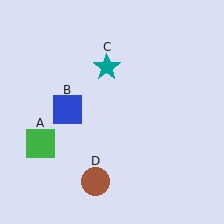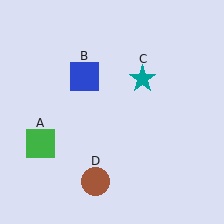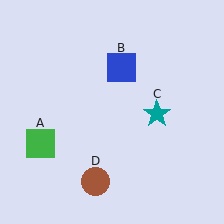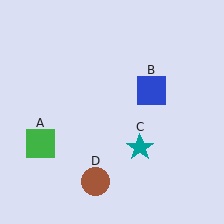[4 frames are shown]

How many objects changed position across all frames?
2 objects changed position: blue square (object B), teal star (object C).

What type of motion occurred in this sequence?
The blue square (object B), teal star (object C) rotated clockwise around the center of the scene.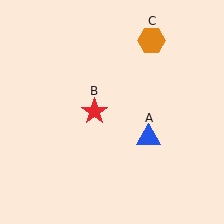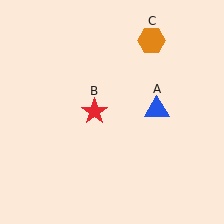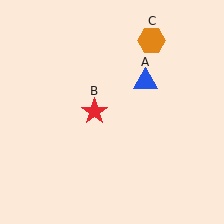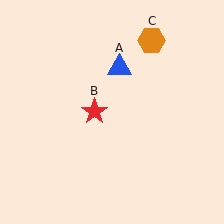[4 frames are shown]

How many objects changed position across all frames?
1 object changed position: blue triangle (object A).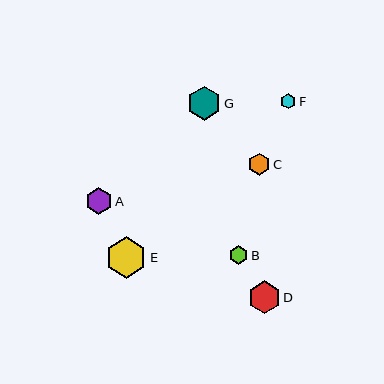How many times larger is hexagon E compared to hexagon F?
Hexagon E is approximately 2.7 times the size of hexagon F.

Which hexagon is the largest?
Hexagon E is the largest with a size of approximately 41 pixels.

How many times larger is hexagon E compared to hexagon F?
Hexagon E is approximately 2.7 times the size of hexagon F.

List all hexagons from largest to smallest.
From largest to smallest: E, G, D, A, C, B, F.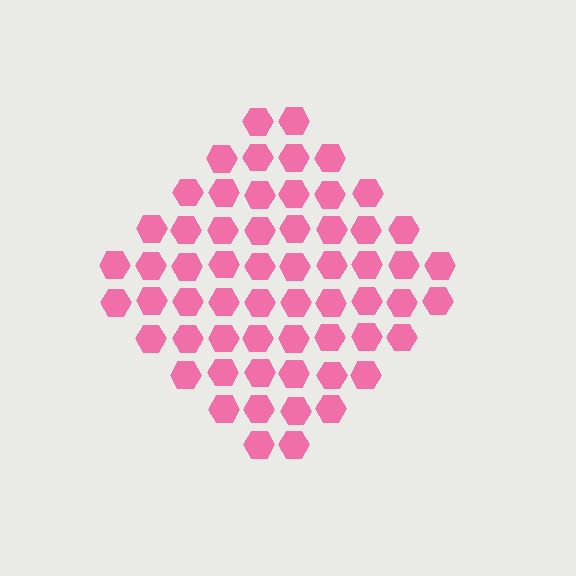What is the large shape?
The large shape is a diamond.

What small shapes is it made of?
It is made of small hexagons.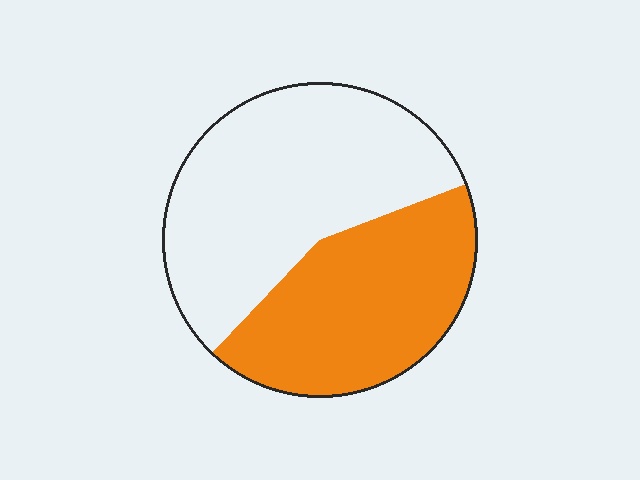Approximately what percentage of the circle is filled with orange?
Approximately 45%.